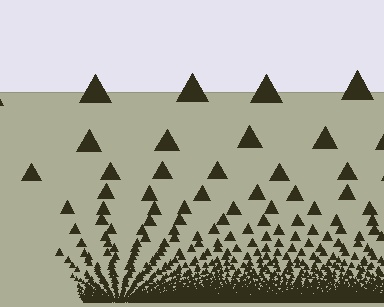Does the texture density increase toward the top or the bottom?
Density increases toward the bottom.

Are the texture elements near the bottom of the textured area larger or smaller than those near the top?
Smaller. The gradient is inverted — elements near the bottom are smaller and denser.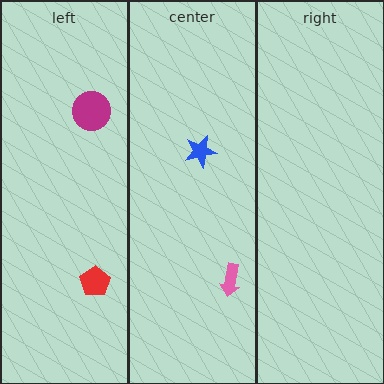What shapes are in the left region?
The magenta circle, the red pentagon.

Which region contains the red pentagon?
The left region.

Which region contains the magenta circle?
The left region.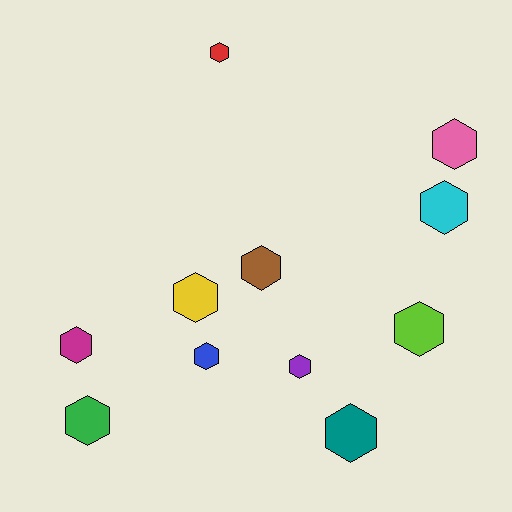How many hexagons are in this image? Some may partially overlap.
There are 11 hexagons.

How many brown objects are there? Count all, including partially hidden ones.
There is 1 brown object.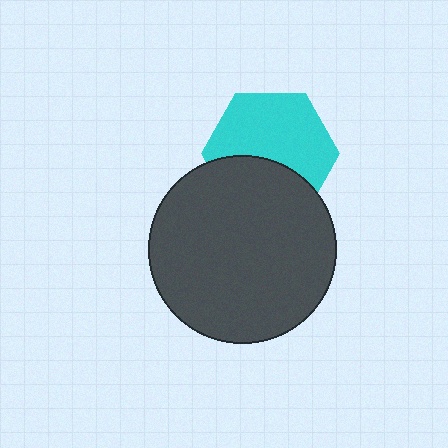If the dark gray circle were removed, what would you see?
You would see the complete cyan hexagon.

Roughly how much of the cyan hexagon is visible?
About half of it is visible (roughly 62%).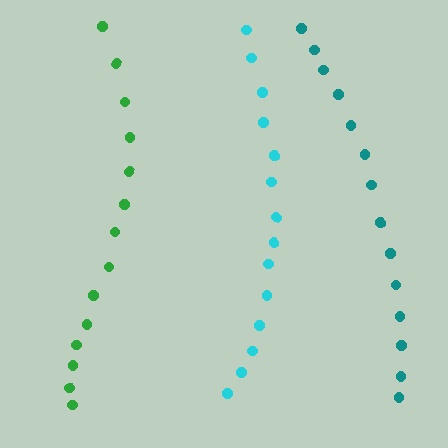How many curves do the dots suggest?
There are 3 distinct paths.